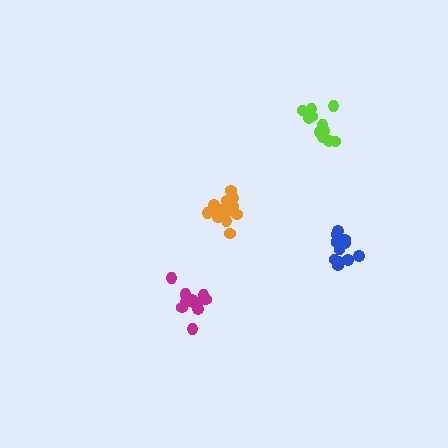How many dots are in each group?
Group 1: 12 dots, Group 2: 14 dots, Group 3: 11 dots, Group 4: 13 dots (50 total).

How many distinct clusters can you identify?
There are 4 distinct clusters.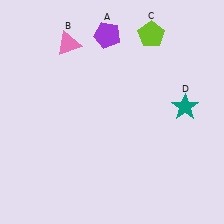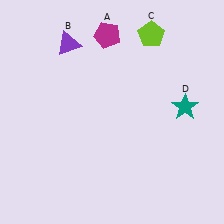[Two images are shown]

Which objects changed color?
A changed from purple to magenta. B changed from pink to purple.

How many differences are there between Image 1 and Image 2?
There are 2 differences between the two images.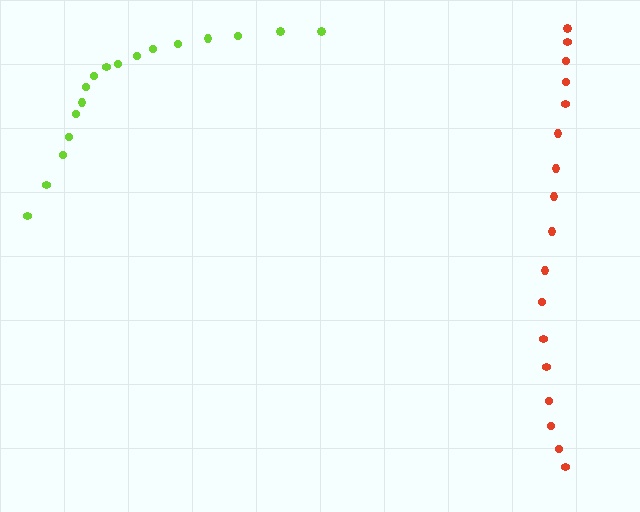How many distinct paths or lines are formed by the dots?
There are 2 distinct paths.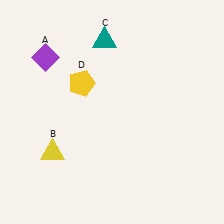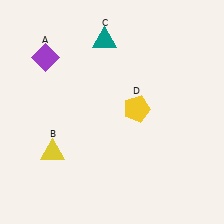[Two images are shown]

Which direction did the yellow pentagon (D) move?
The yellow pentagon (D) moved right.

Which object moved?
The yellow pentagon (D) moved right.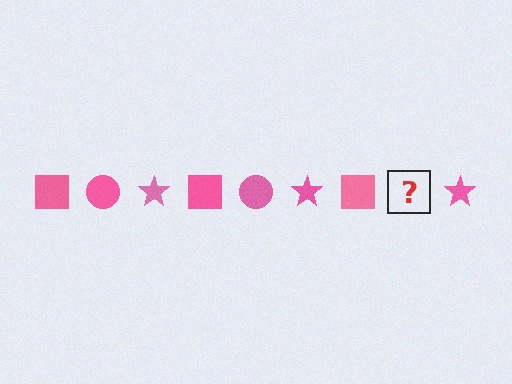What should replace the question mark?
The question mark should be replaced with a pink circle.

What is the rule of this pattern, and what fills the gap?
The rule is that the pattern cycles through square, circle, star shapes in pink. The gap should be filled with a pink circle.